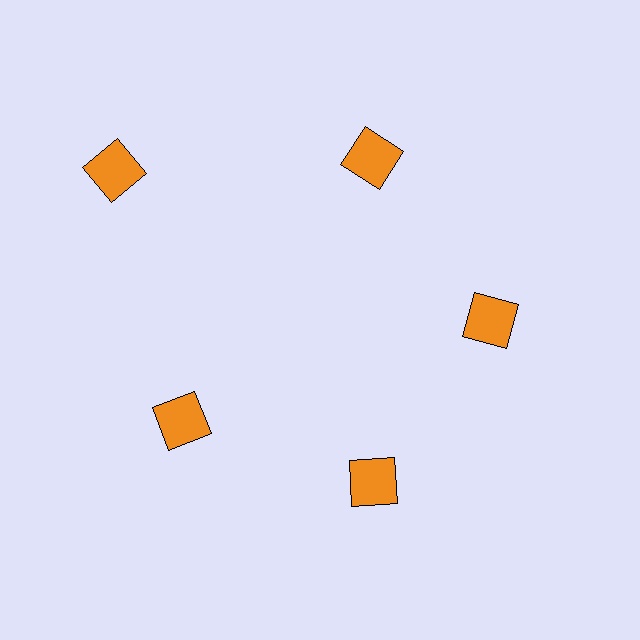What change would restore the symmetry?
The symmetry would be restored by moving it inward, back onto the ring so that all 5 squares sit at equal angles and equal distance from the center.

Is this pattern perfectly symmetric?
No. The 5 orange squares are arranged in a ring, but one element near the 10 o'clock position is pushed outward from the center, breaking the 5-fold rotational symmetry.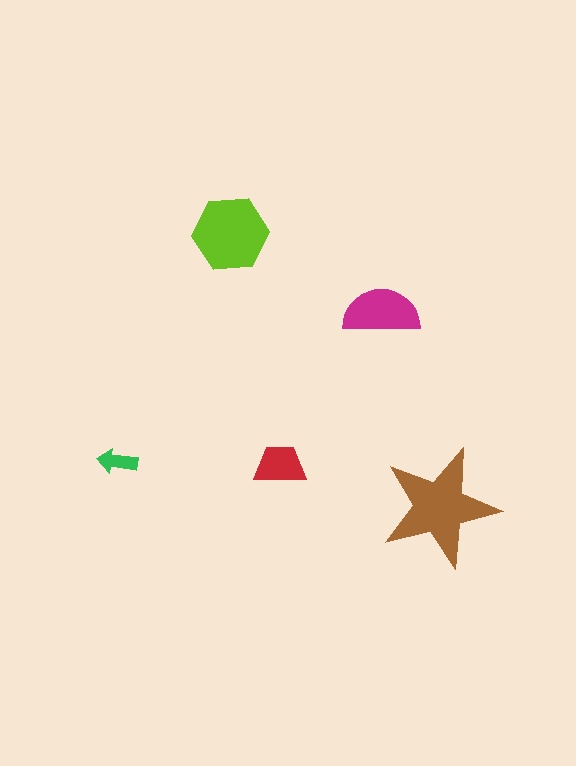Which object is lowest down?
The brown star is bottommost.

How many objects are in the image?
There are 5 objects in the image.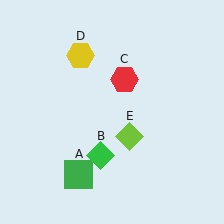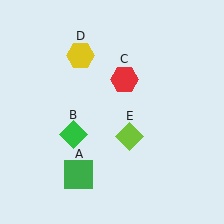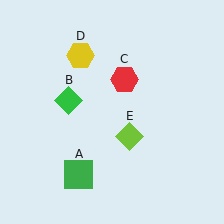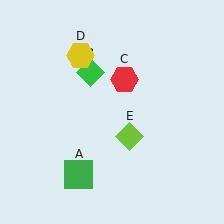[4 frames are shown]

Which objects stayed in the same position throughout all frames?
Green square (object A) and red hexagon (object C) and yellow hexagon (object D) and lime diamond (object E) remained stationary.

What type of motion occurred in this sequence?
The green diamond (object B) rotated clockwise around the center of the scene.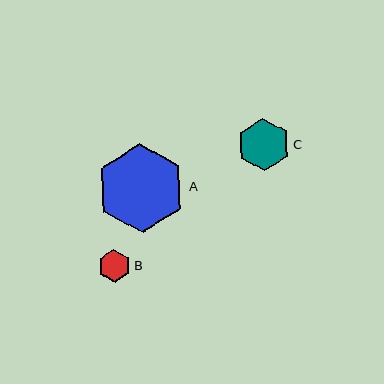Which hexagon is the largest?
Hexagon A is the largest with a size of approximately 89 pixels.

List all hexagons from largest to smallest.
From largest to smallest: A, C, B.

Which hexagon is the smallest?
Hexagon B is the smallest with a size of approximately 32 pixels.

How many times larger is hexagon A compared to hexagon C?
Hexagon A is approximately 1.7 times the size of hexagon C.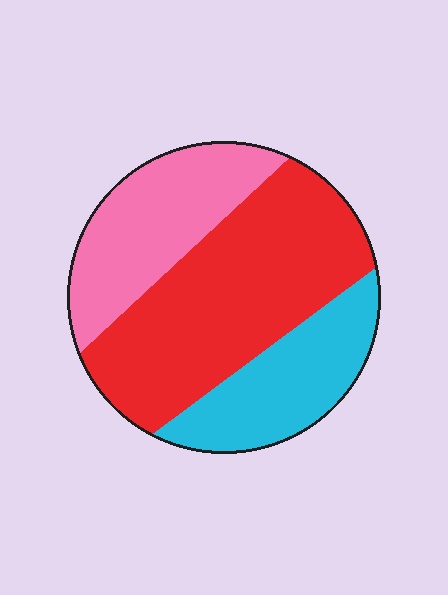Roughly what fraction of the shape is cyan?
Cyan takes up about one quarter (1/4) of the shape.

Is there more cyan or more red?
Red.